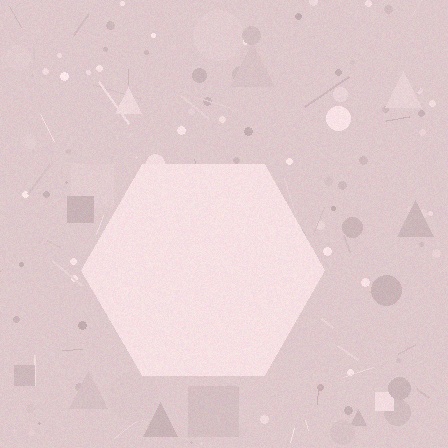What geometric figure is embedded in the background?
A hexagon is embedded in the background.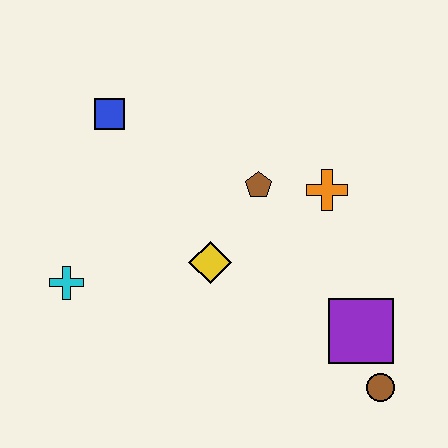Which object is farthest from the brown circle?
The blue square is farthest from the brown circle.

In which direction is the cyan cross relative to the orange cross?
The cyan cross is to the left of the orange cross.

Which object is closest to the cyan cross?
The yellow diamond is closest to the cyan cross.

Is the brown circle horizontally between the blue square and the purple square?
No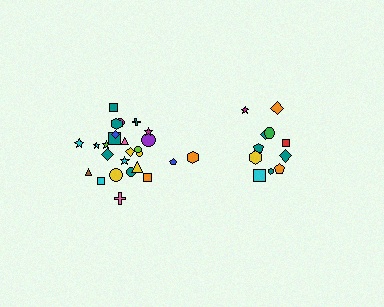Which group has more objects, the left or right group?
The left group.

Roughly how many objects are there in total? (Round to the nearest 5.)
Roughly 35 objects in total.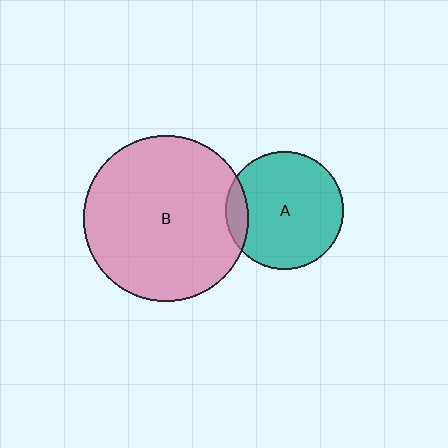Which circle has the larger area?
Circle B (pink).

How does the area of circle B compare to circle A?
Approximately 2.0 times.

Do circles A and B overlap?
Yes.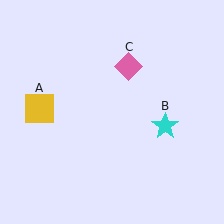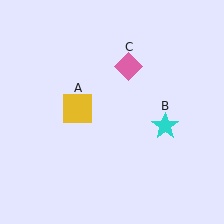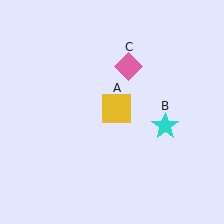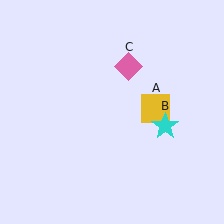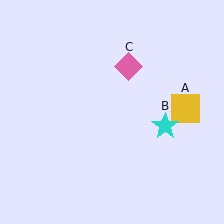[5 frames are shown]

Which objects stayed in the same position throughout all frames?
Cyan star (object B) and pink diamond (object C) remained stationary.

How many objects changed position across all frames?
1 object changed position: yellow square (object A).